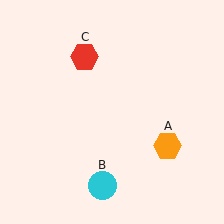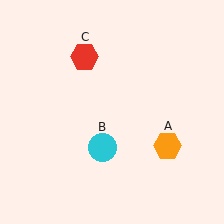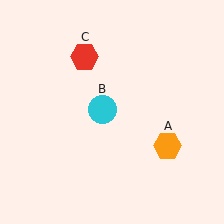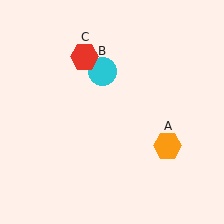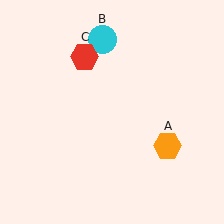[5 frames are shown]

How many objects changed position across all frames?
1 object changed position: cyan circle (object B).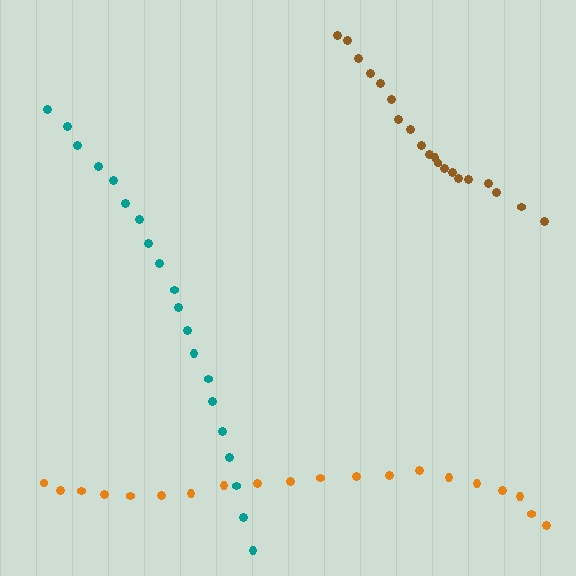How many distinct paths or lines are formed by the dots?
There are 3 distinct paths.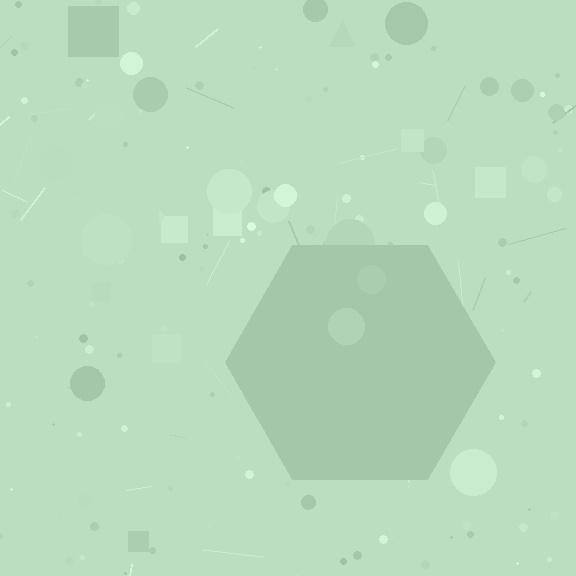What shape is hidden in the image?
A hexagon is hidden in the image.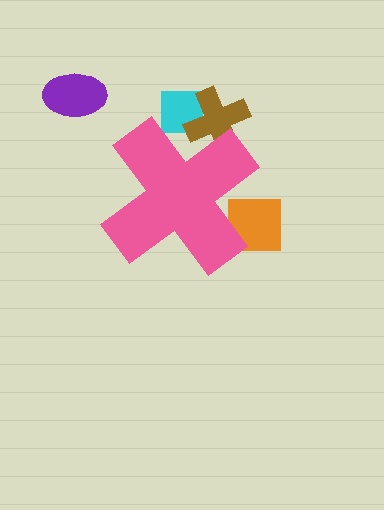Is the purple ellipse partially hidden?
No, the purple ellipse is fully visible.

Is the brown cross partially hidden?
Yes, the brown cross is partially hidden behind the pink cross.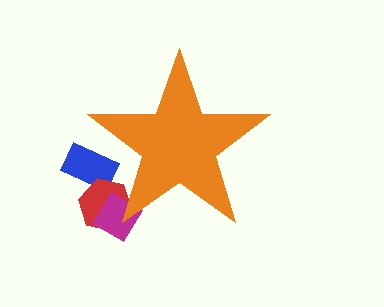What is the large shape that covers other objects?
An orange star.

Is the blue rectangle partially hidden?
Yes, the blue rectangle is partially hidden behind the orange star.